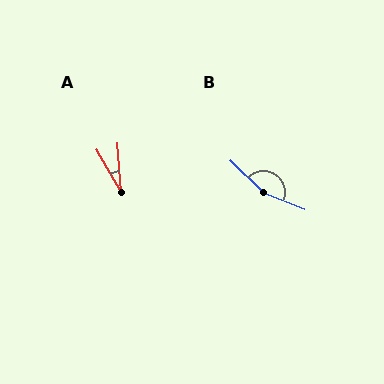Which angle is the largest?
B, at approximately 157 degrees.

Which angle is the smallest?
A, at approximately 27 degrees.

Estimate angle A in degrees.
Approximately 27 degrees.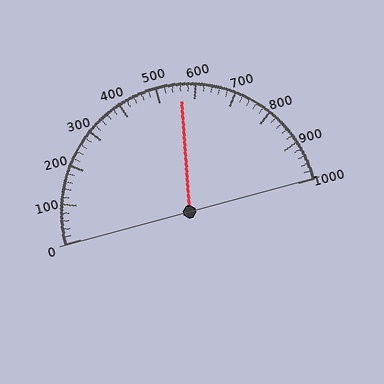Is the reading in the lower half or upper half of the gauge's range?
The reading is in the upper half of the range (0 to 1000).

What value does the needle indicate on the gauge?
The needle indicates approximately 560.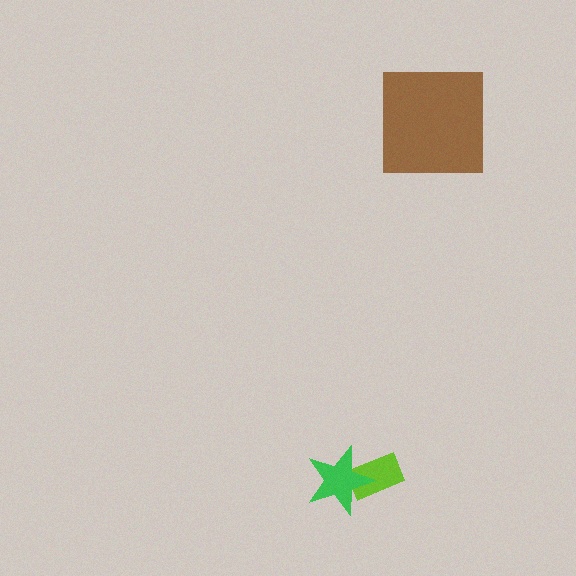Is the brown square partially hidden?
No, no other shape covers it.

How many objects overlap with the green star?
1 object overlaps with the green star.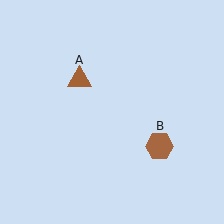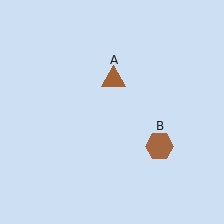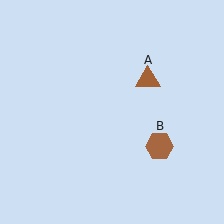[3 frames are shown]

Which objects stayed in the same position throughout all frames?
Brown hexagon (object B) remained stationary.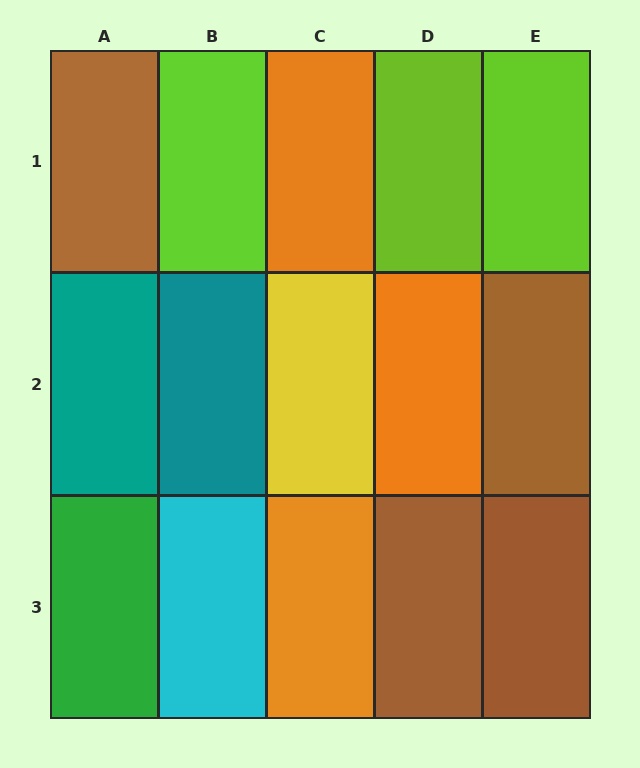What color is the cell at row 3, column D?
Brown.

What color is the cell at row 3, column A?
Green.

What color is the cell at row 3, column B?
Cyan.